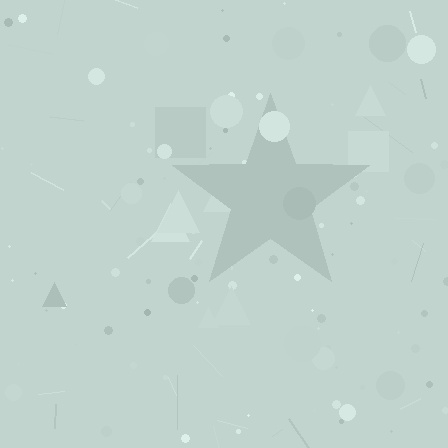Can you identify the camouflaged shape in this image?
The camouflaged shape is a star.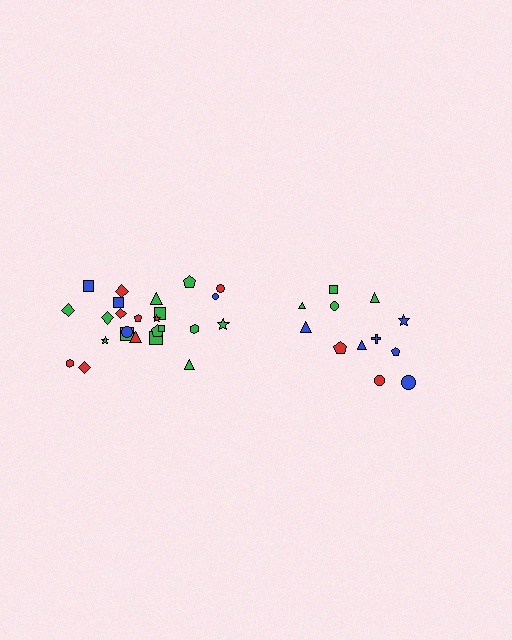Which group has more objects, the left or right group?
The left group.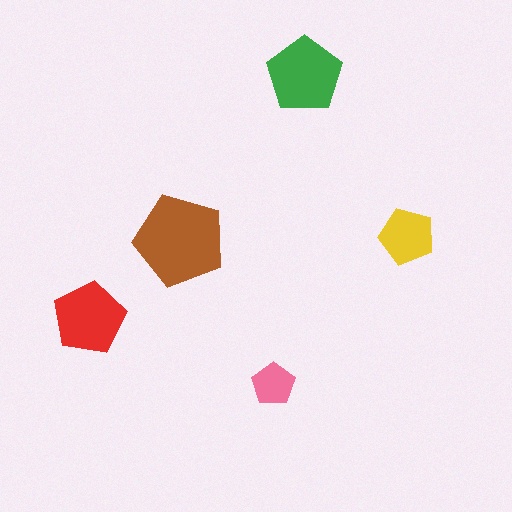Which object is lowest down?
The pink pentagon is bottommost.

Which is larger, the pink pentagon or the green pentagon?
The green one.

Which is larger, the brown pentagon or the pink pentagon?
The brown one.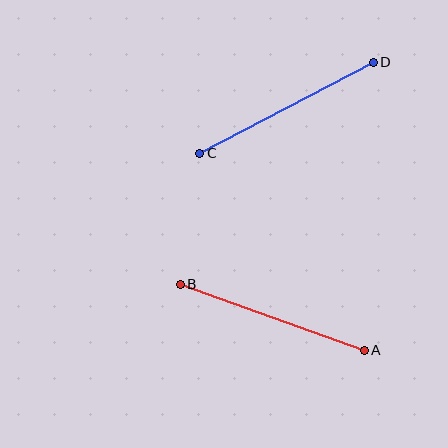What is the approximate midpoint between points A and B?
The midpoint is at approximately (272, 317) pixels.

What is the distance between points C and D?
The distance is approximately 196 pixels.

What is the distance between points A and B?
The distance is approximately 195 pixels.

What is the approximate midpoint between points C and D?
The midpoint is at approximately (286, 108) pixels.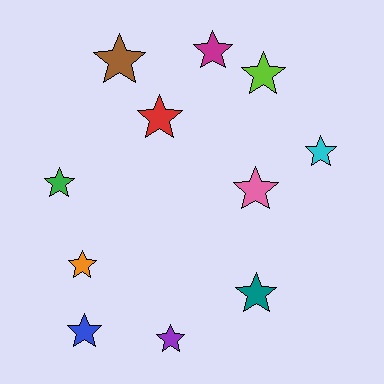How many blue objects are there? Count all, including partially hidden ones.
There is 1 blue object.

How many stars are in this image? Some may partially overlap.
There are 11 stars.